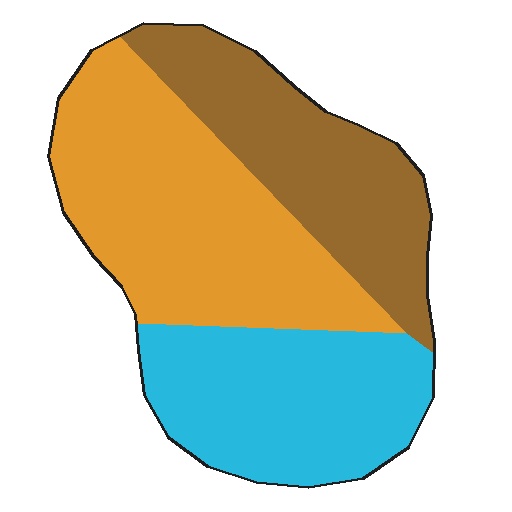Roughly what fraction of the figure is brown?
Brown covers roughly 30% of the figure.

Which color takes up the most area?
Orange, at roughly 40%.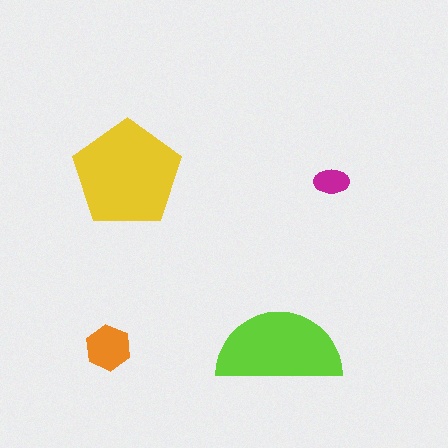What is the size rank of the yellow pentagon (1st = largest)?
1st.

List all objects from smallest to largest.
The magenta ellipse, the orange hexagon, the lime semicircle, the yellow pentagon.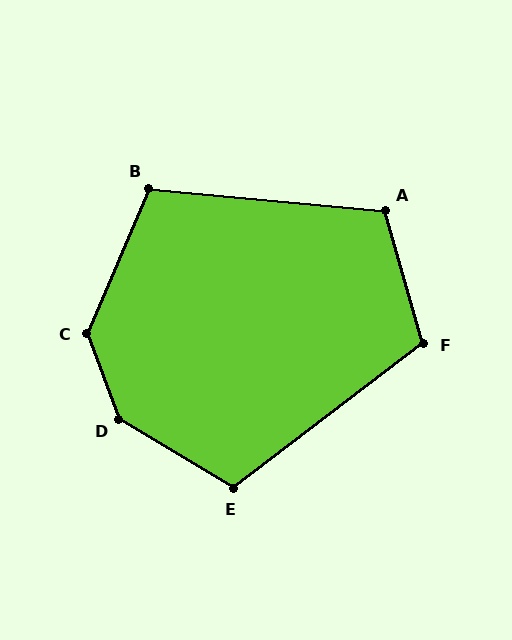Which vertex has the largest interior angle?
D, at approximately 141 degrees.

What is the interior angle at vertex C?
Approximately 137 degrees (obtuse).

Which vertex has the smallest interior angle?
B, at approximately 108 degrees.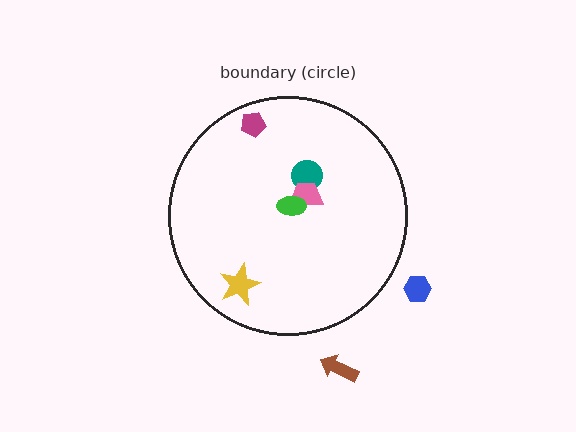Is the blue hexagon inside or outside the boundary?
Outside.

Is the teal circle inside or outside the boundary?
Inside.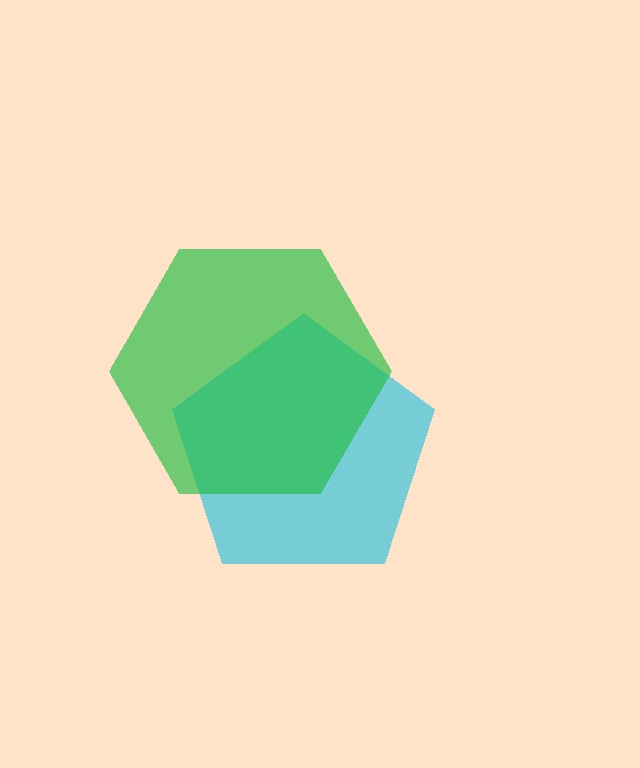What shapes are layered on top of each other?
The layered shapes are: a cyan pentagon, a green hexagon.